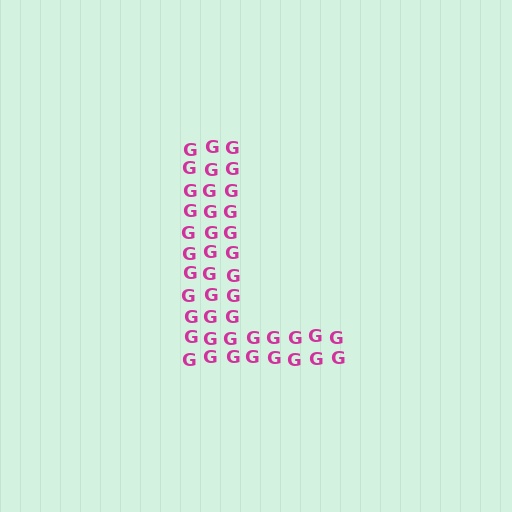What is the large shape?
The large shape is the letter L.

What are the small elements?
The small elements are letter G's.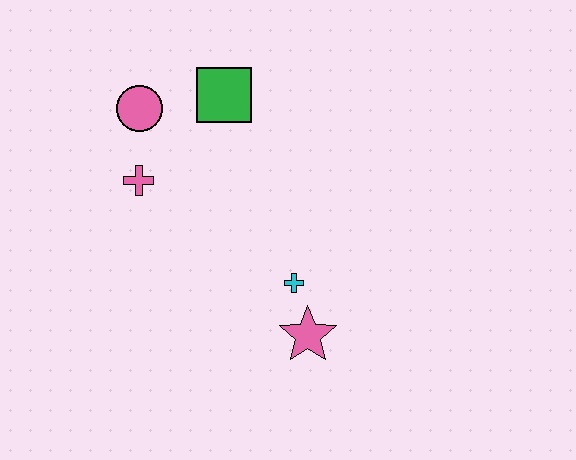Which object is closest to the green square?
The pink circle is closest to the green square.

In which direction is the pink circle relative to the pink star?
The pink circle is above the pink star.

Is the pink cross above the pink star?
Yes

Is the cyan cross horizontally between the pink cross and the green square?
No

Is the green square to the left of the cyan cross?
Yes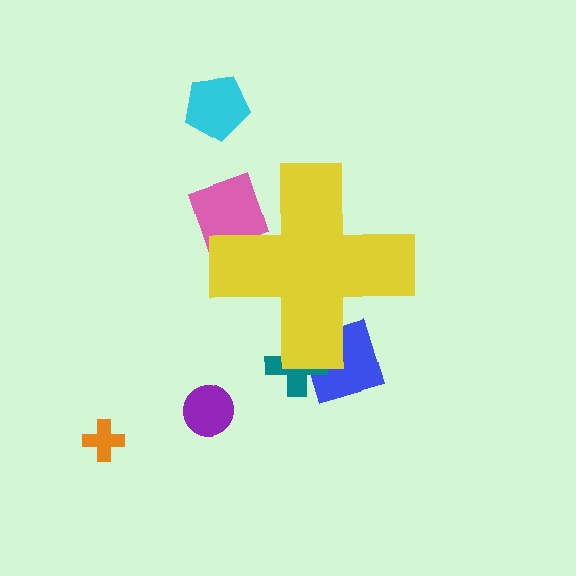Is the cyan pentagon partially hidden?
No, the cyan pentagon is fully visible.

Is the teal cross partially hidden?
Yes, the teal cross is partially hidden behind the yellow cross.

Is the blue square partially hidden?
Yes, the blue square is partially hidden behind the yellow cross.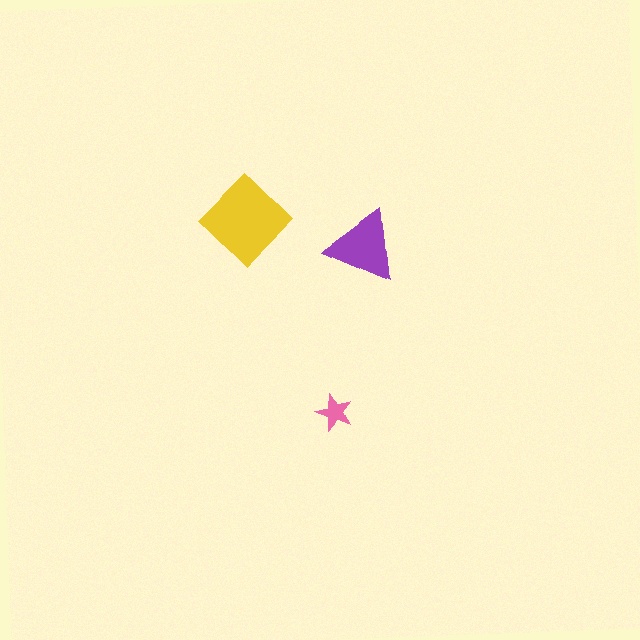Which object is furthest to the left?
The yellow diamond is leftmost.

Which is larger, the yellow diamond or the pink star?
The yellow diamond.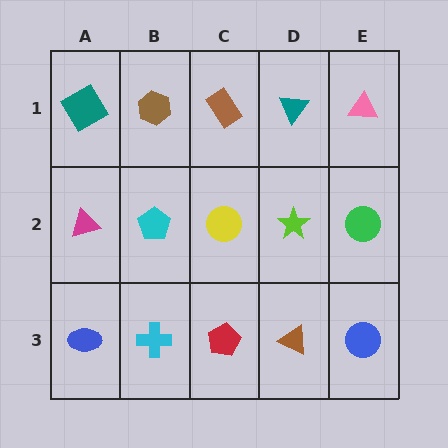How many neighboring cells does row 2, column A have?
3.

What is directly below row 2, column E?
A blue circle.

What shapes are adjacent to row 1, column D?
A lime star (row 2, column D), a brown rectangle (row 1, column C), a pink triangle (row 1, column E).